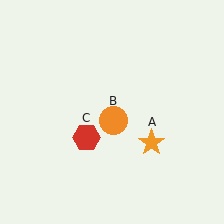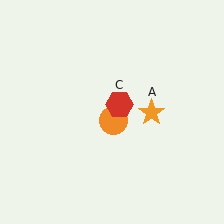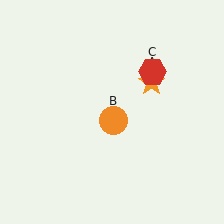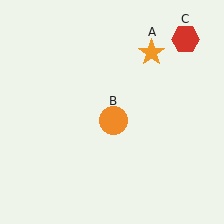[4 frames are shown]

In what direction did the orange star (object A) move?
The orange star (object A) moved up.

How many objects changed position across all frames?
2 objects changed position: orange star (object A), red hexagon (object C).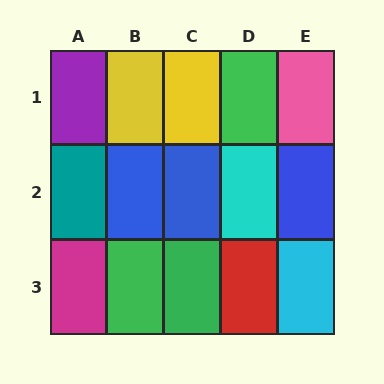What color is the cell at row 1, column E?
Pink.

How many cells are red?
1 cell is red.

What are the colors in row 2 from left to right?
Teal, blue, blue, cyan, blue.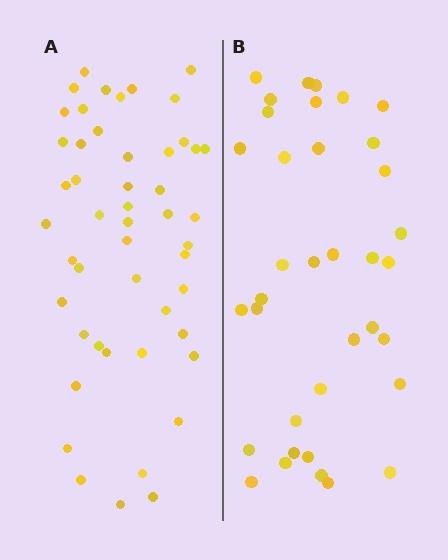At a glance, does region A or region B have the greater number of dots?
Region A (the left region) has more dots.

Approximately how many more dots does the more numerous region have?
Region A has approximately 15 more dots than region B.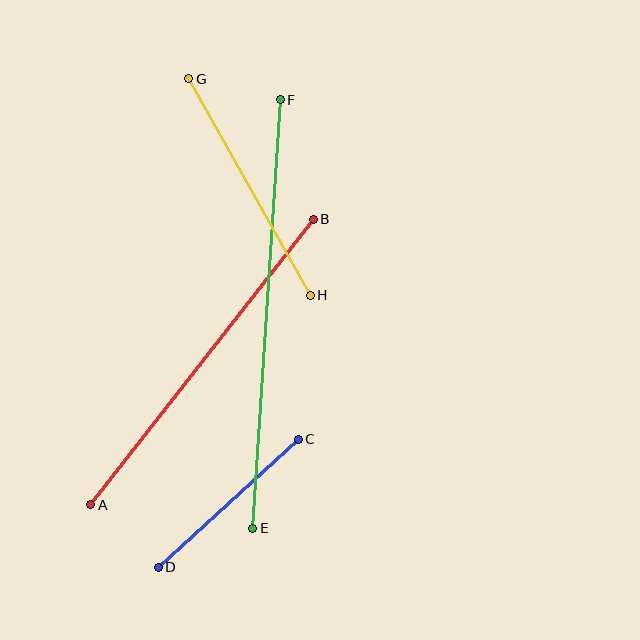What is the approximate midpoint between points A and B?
The midpoint is at approximately (202, 362) pixels.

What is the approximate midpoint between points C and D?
The midpoint is at approximately (228, 503) pixels.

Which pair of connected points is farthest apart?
Points E and F are farthest apart.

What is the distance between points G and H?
The distance is approximately 249 pixels.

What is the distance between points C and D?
The distance is approximately 190 pixels.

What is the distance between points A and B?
The distance is approximately 362 pixels.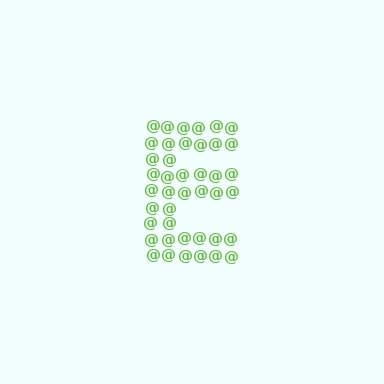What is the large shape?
The large shape is the letter E.